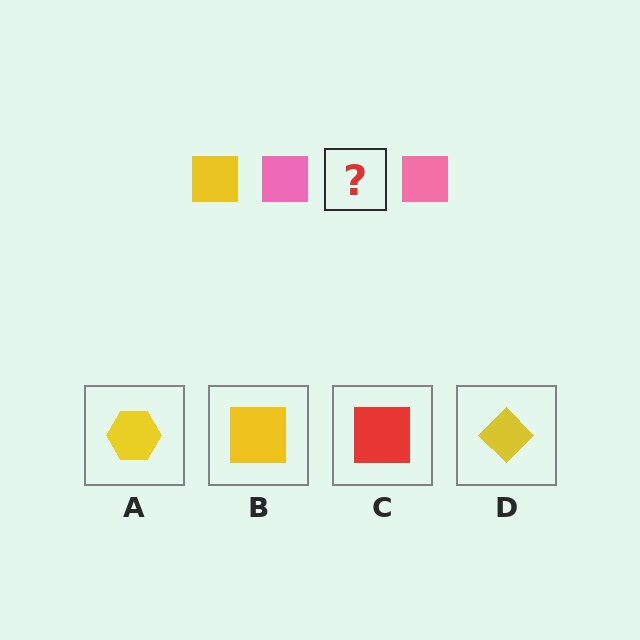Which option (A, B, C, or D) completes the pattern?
B.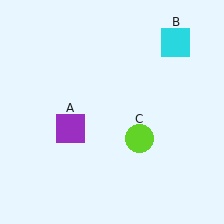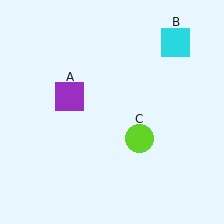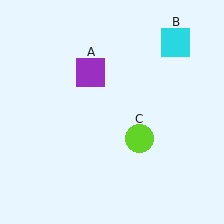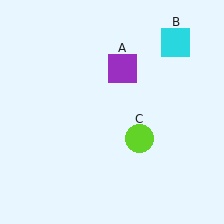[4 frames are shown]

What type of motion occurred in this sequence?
The purple square (object A) rotated clockwise around the center of the scene.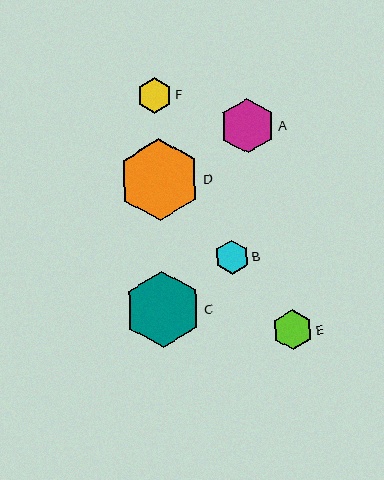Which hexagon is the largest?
Hexagon D is the largest with a size of approximately 82 pixels.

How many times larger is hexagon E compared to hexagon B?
Hexagon E is approximately 1.2 times the size of hexagon B.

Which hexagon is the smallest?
Hexagon B is the smallest with a size of approximately 34 pixels.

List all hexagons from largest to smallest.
From largest to smallest: D, C, A, E, F, B.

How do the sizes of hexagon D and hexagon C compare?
Hexagon D and hexagon C are approximately the same size.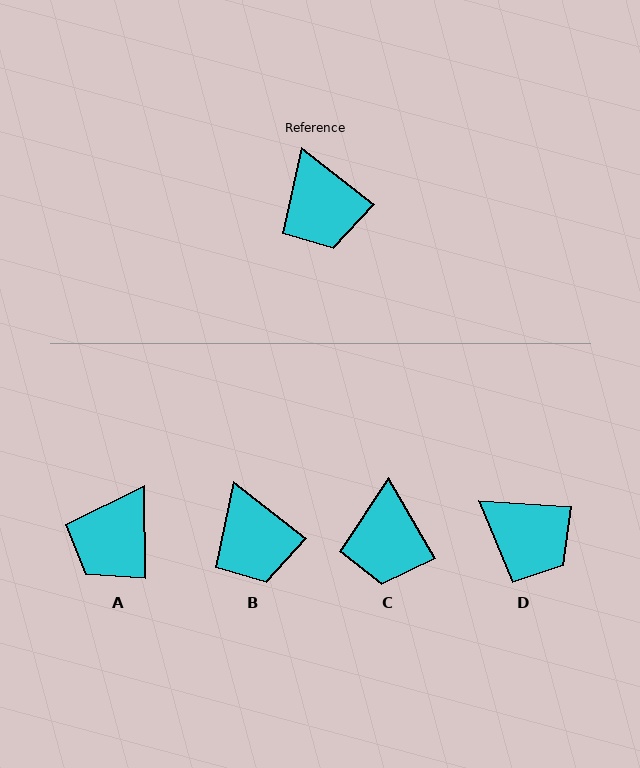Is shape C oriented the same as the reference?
No, it is off by about 22 degrees.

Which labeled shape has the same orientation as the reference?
B.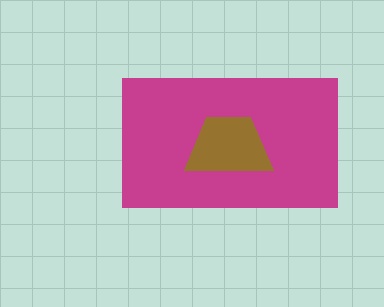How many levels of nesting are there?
2.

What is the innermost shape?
The brown trapezoid.